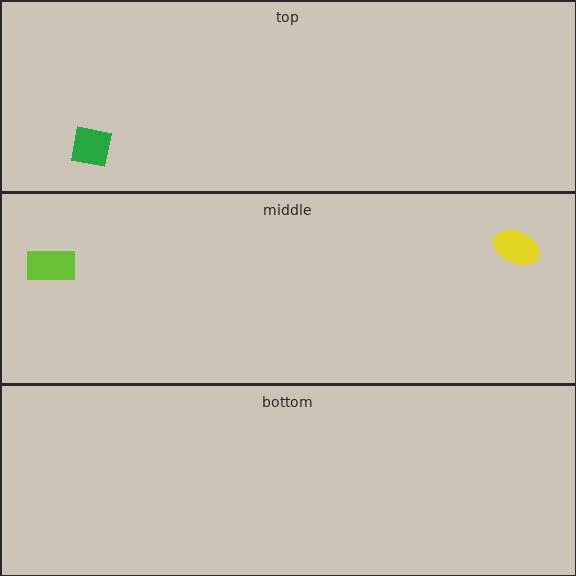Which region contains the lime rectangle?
The middle region.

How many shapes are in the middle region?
2.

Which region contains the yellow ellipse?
The middle region.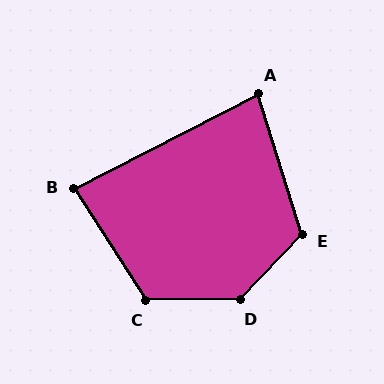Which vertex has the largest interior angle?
D, at approximately 134 degrees.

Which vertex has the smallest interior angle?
A, at approximately 80 degrees.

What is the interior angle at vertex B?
Approximately 84 degrees (acute).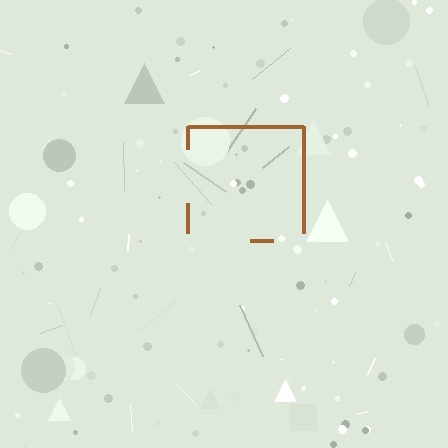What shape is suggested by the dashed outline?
The dashed outline suggests a square.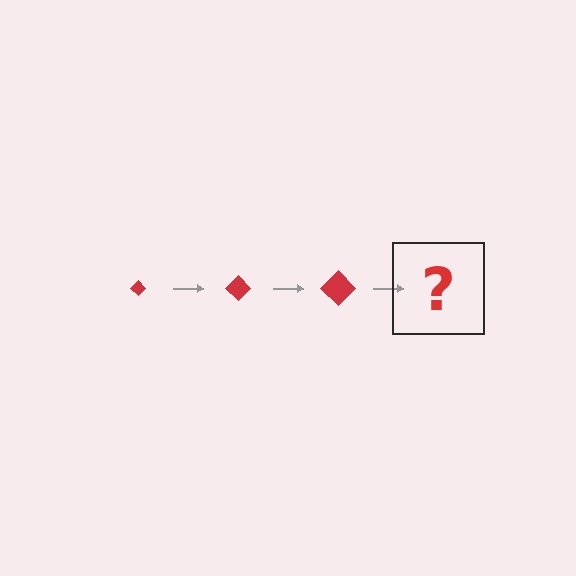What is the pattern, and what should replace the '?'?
The pattern is that the diamond gets progressively larger each step. The '?' should be a red diamond, larger than the previous one.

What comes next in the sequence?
The next element should be a red diamond, larger than the previous one.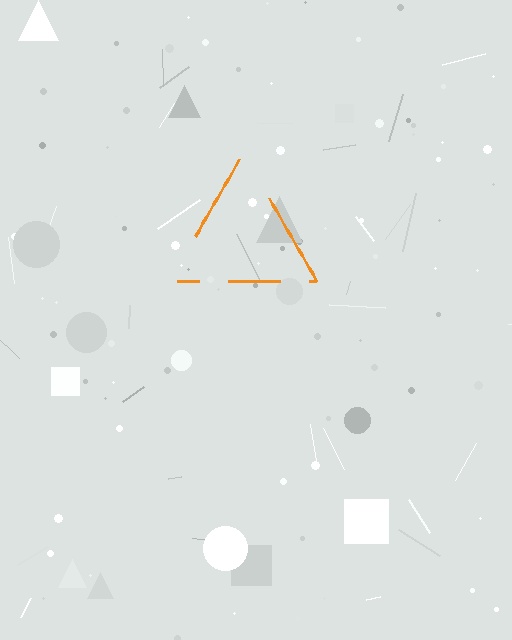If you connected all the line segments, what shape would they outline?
They would outline a triangle.